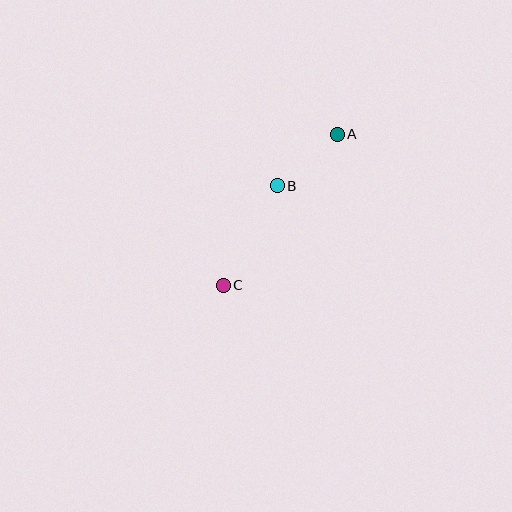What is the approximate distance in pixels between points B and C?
The distance between B and C is approximately 113 pixels.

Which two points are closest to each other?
Points A and B are closest to each other.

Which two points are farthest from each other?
Points A and C are farthest from each other.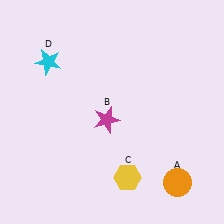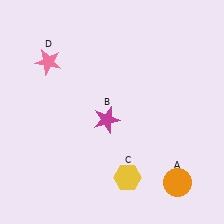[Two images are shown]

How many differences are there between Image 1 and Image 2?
There is 1 difference between the two images.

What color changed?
The star (D) changed from cyan in Image 1 to pink in Image 2.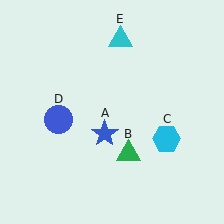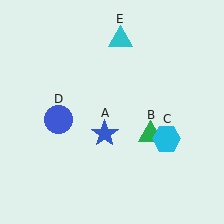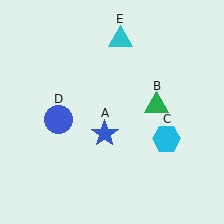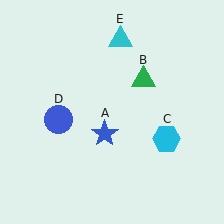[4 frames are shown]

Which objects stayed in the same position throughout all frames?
Blue star (object A) and cyan hexagon (object C) and blue circle (object D) and cyan triangle (object E) remained stationary.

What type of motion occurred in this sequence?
The green triangle (object B) rotated counterclockwise around the center of the scene.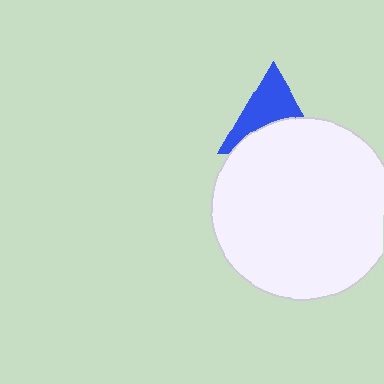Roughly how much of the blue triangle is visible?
About half of it is visible (roughly 52%).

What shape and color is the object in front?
The object in front is a white circle.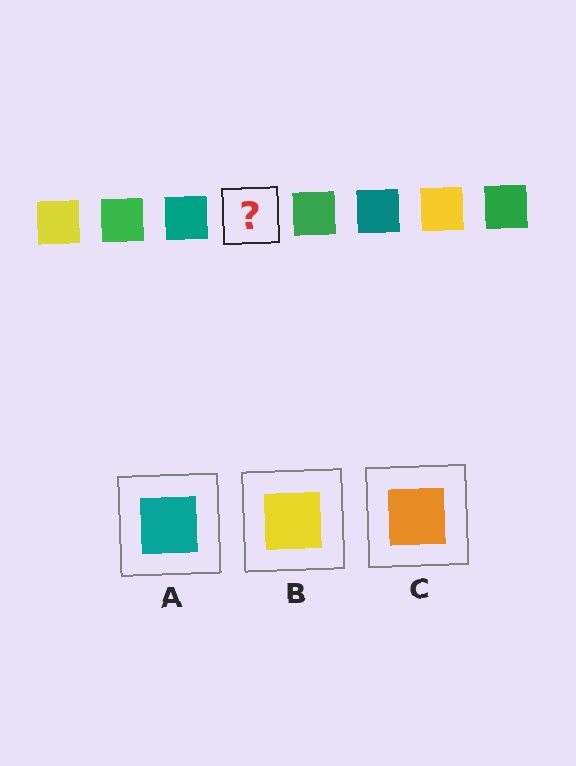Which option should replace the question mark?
Option B.